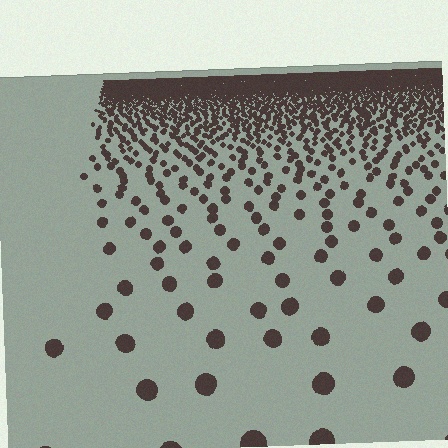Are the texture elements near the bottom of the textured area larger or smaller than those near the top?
Larger. Near the bottom, elements are closer to the viewer and appear at a bigger on-screen size.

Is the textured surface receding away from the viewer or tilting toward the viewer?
The surface is receding away from the viewer. Texture elements get smaller and denser toward the top.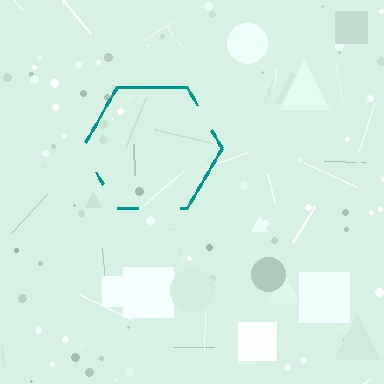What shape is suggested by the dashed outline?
The dashed outline suggests a hexagon.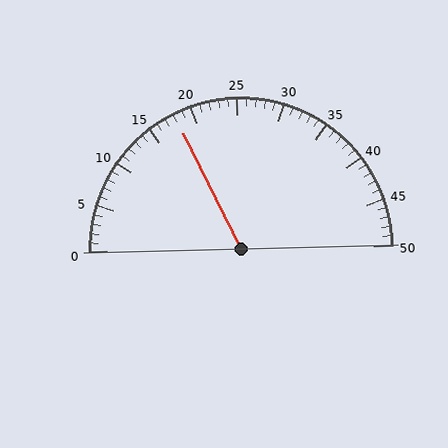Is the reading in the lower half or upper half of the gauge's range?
The reading is in the lower half of the range (0 to 50).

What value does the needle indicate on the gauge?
The needle indicates approximately 18.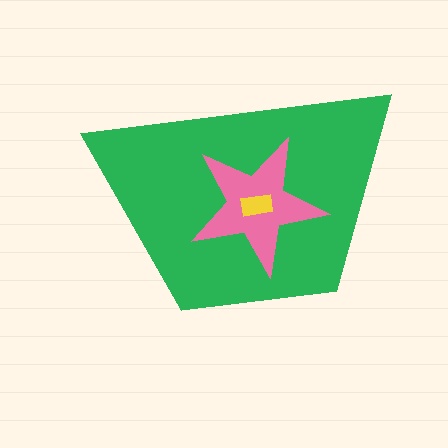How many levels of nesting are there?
3.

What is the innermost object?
The yellow rectangle.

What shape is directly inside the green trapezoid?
The pink star.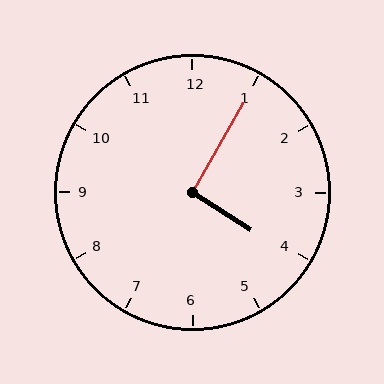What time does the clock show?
4:05.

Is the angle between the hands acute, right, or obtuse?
It is right.